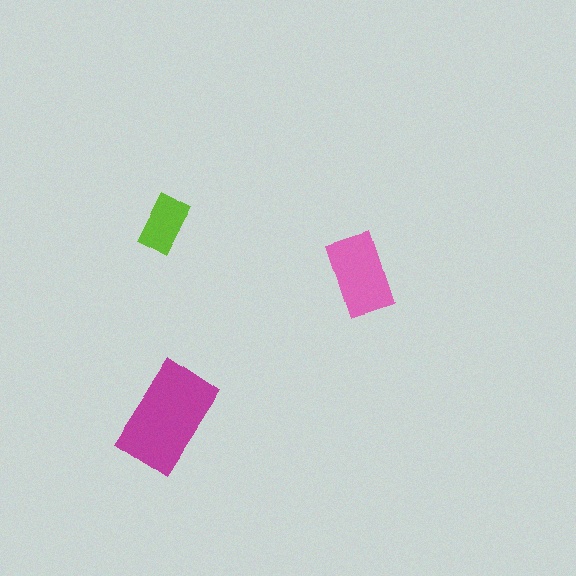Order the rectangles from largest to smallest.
the magenta one, the pink one, the lime one.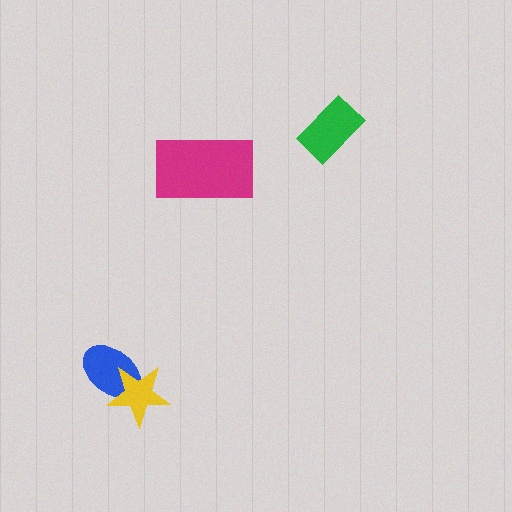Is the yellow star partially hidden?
No, no other shape covers it.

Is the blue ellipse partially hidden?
Yes, it is partially covered by another shape.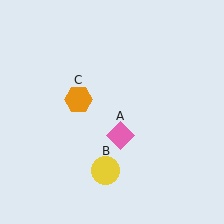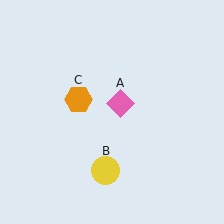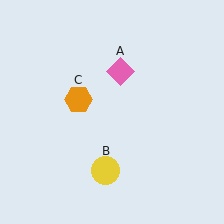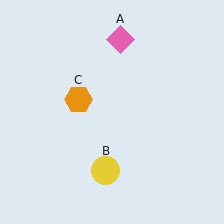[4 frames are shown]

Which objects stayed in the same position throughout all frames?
Yellow circle (object B) and orange hexagon (object C) remained stationary.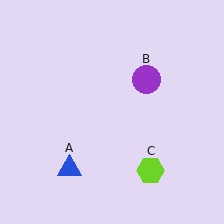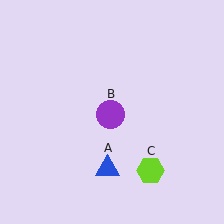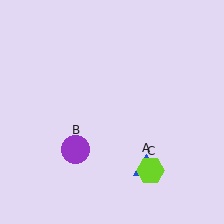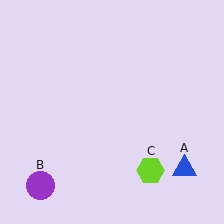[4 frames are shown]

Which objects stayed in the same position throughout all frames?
Lime hexagon (object C) remained stationary.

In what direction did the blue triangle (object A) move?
The blue triangle (object A) moved right.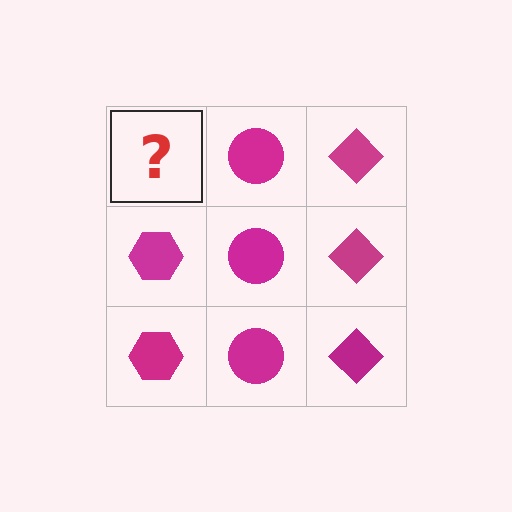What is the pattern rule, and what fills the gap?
The rule is that each column has a consistent shape. The gap should be filled with a magenta hexagon.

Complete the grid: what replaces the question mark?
The question mark should be replaced with a magenta hexagon.